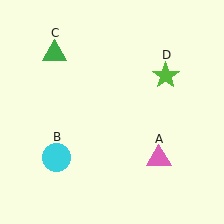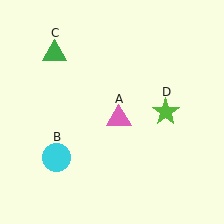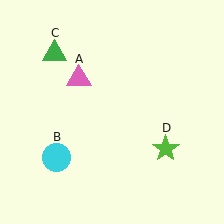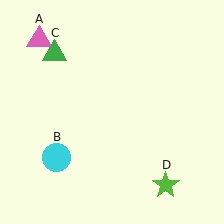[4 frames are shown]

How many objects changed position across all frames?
2 objects changed position: pink triangle (object A), lime star (object D).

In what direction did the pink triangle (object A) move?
The pink triangle (object A) moved up and to the left.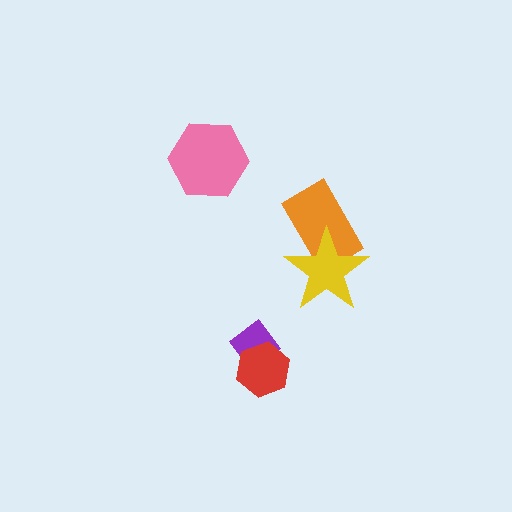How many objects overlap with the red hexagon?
1 object overlaps with the red hexagon.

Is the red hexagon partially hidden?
No, no other shape covers it.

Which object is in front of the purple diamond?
The red hexagon is in front of the purple diamond.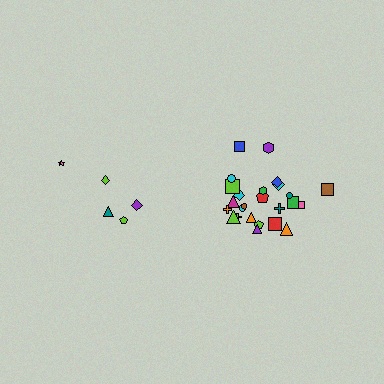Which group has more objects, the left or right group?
The right group.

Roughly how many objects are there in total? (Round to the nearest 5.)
Roughly 30 objects in total.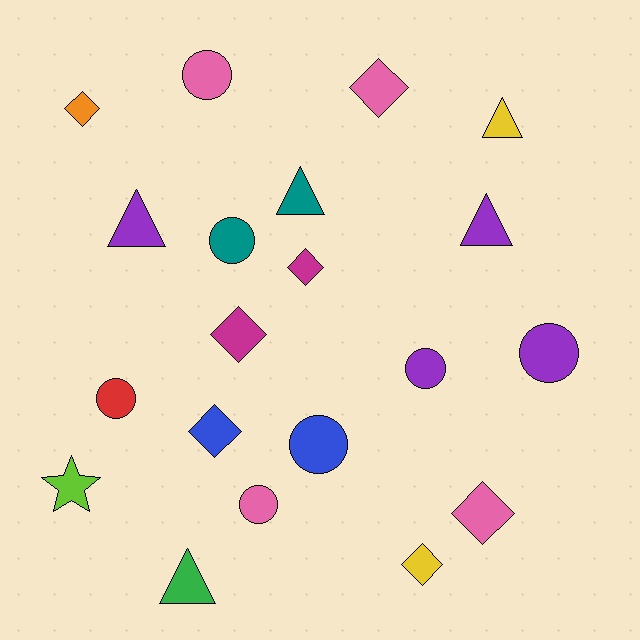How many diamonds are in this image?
There are 7 diamonds.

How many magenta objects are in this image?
There are 2 magenta objects.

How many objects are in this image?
There are 20 objects.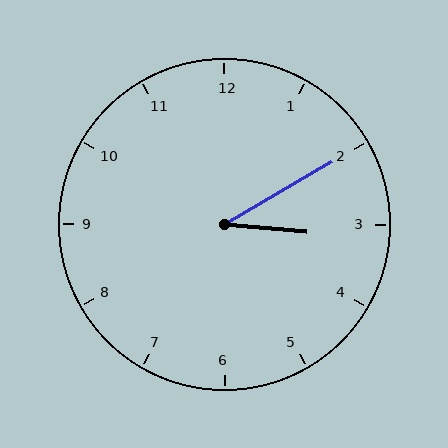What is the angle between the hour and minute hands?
Approximately 35 degrees.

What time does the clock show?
3:10.